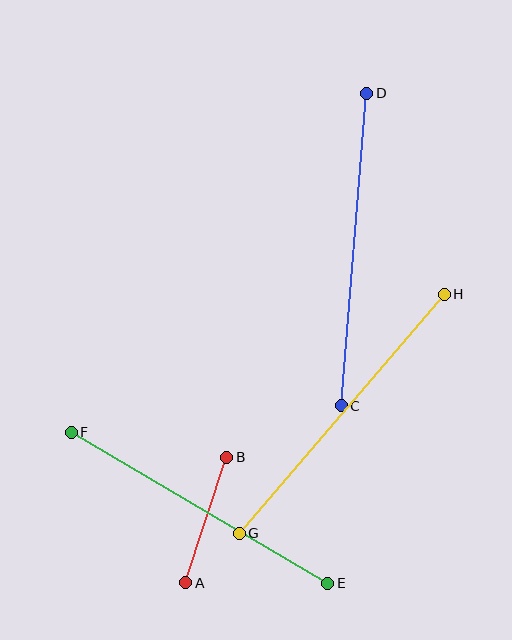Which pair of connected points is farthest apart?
Points G and H are farthest apart.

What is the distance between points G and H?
The distance is approximately 315 pixels.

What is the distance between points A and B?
The distance is approximately 132 pixels.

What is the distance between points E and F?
The distance is approximately 298 pixels.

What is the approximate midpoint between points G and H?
The midpoint is at approximately (342, 414) pixels.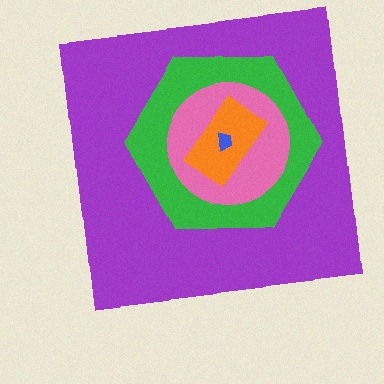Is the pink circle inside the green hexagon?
Yes.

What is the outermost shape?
The purple square.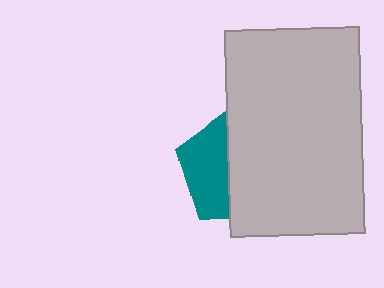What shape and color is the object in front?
The object in front is a light gray rectangle.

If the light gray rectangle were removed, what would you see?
You would see the complete teal pentagon.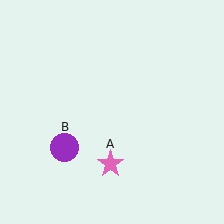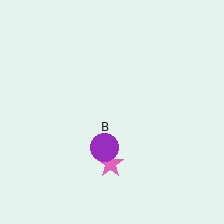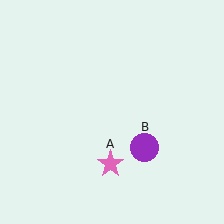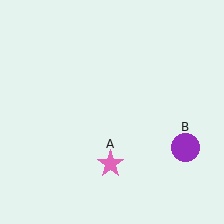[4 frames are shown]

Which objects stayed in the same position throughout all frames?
Pink star (object A) remained stationary.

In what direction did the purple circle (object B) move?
The purple circle (object B) moved right.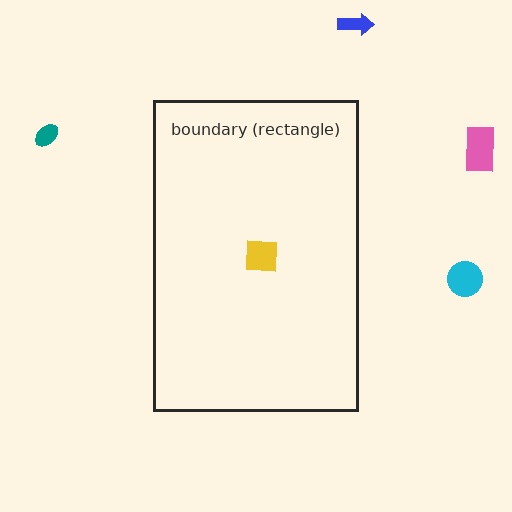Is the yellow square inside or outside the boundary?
Inside.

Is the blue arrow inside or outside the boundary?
Outside.